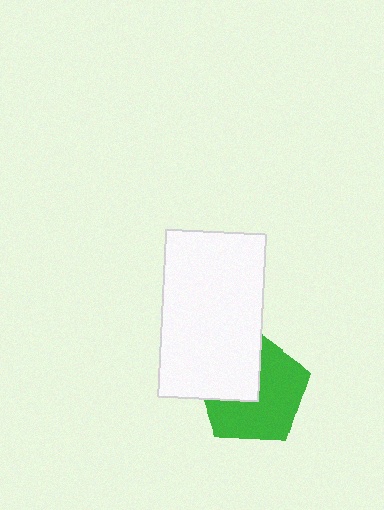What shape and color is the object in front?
The object in front is a white rectangle.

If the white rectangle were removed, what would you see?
You would see the complete green pentagon.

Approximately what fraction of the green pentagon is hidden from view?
Roughly 39% of the green pentagon is hidden behind the white rectangle.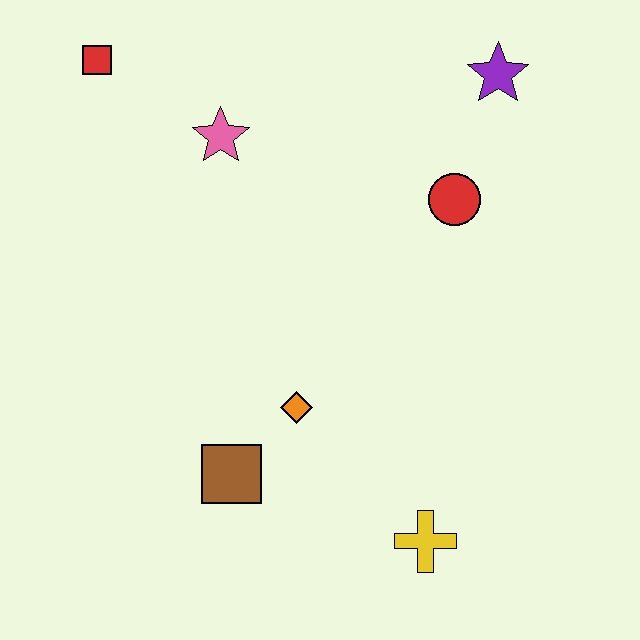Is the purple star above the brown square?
Yes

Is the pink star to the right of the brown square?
No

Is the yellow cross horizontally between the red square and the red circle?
Yes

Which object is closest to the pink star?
The red square is closest to the pink star.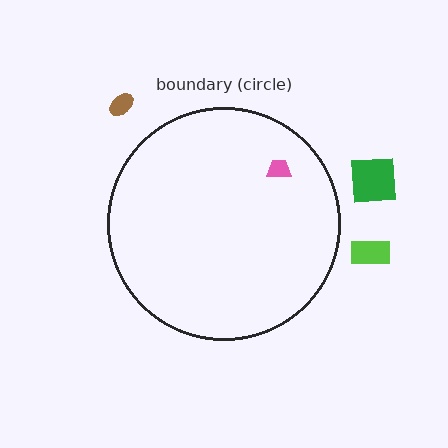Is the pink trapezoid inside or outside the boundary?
Inside.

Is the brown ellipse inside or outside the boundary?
Outside.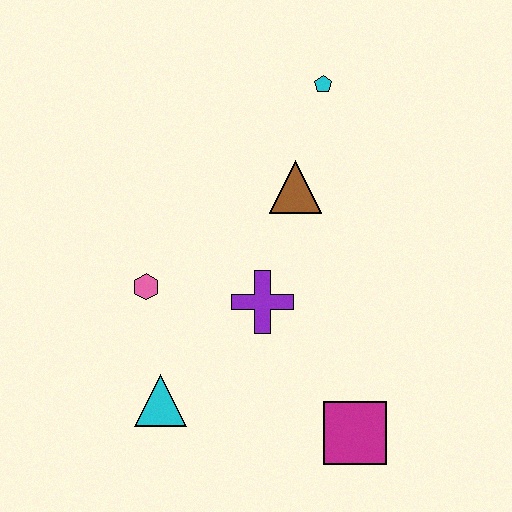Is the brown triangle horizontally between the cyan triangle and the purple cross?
No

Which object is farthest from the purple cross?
The cyan pentagon is farthest from the purple cross.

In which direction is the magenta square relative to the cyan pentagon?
The magenta square is below the cyan pentagon.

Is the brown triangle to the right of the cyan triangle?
Yes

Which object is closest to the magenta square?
The purple cross is closest to the magenta square.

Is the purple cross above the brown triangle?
No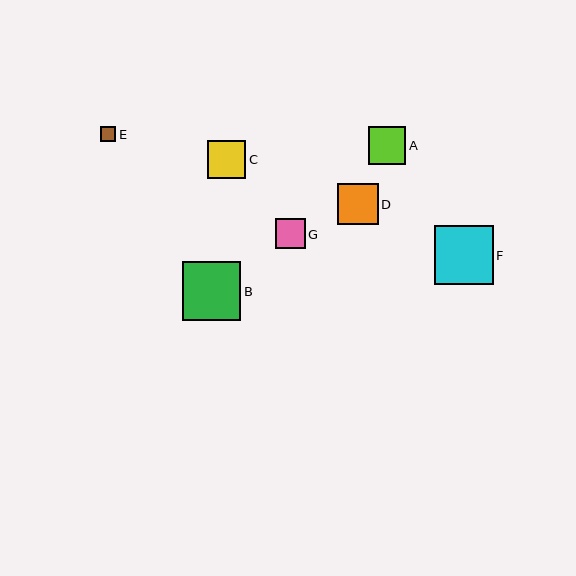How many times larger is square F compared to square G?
Square F is approximately 2.0 times the size of square G.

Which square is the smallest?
Square E is the smallest with a size of approximately 15 pixels.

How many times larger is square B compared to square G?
Square B is approximately 2.0 times the size of square G.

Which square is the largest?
Square F is the largest with a size of approximately 59 pixels.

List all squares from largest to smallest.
From largest to smallest: F, B, D, C, A, G, E.